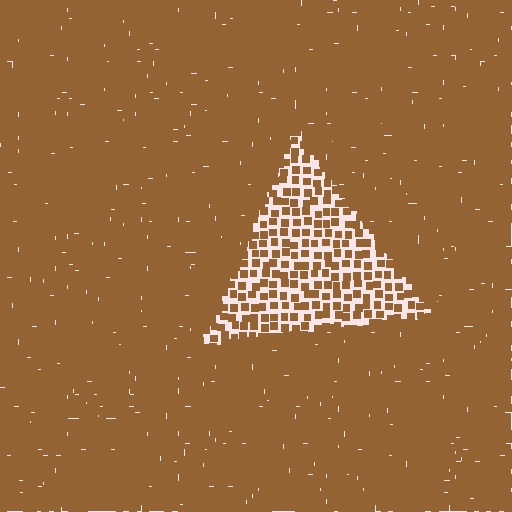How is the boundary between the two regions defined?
The boundary is defined by a change in element density (approximately 2.8x ratio). All elements are the same color, size, and shape.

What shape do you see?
I see a triangle.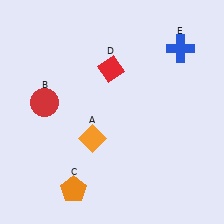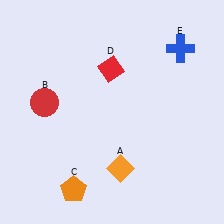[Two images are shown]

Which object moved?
The orange diamond (A) moved down.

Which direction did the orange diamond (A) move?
The orange diamond (A) moved down.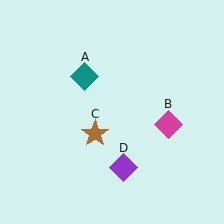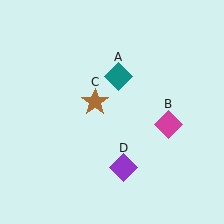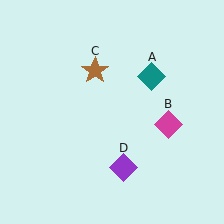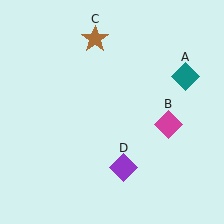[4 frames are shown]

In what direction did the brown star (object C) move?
The brown star (object C) moved up.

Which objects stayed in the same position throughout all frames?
Magenta diamond (object B) and purple diamond (object D) remained stationary.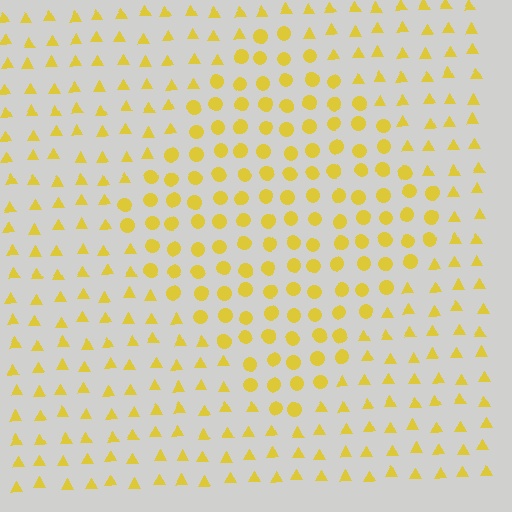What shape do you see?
I see a diamond.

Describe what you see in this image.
The image is filled with small yellow elements arranged in a uniform grid. A diamond-shaped region contains circles, while the surrounding area contains triangles. The boundary is defined purely by the change in element shape.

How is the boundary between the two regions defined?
The boundary is defined by a change in element shape: circles inside vs. triangles outside. All elements share the same color and spacing.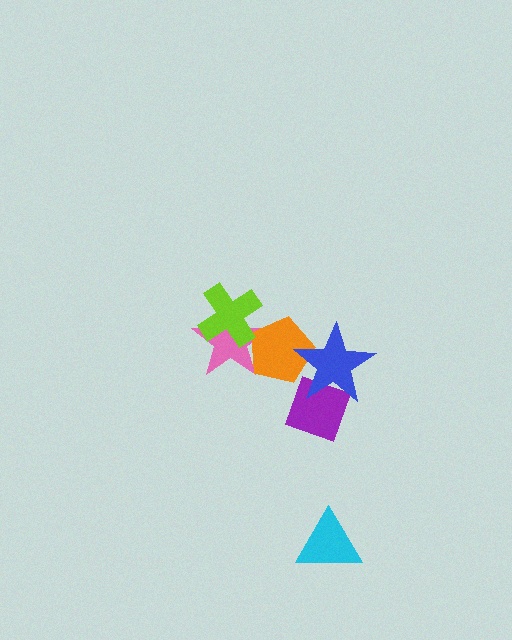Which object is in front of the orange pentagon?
The blue star is in front of the orange pentagon.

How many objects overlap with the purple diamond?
1 object overlaps with the purple diamond.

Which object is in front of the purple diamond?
The blue star is in front of the purple diamond.